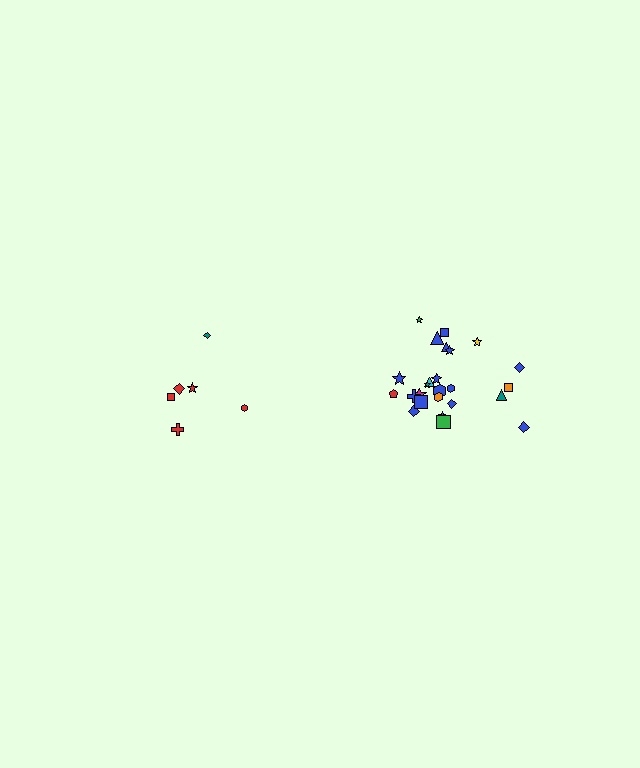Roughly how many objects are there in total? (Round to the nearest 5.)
Roughly 30 objects in total.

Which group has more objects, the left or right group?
The right group.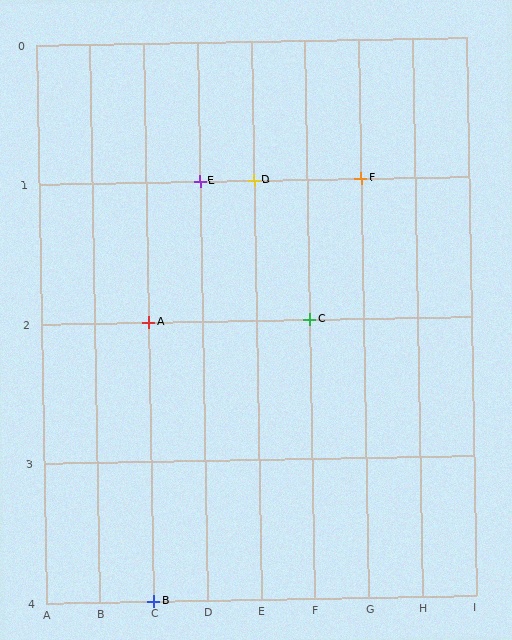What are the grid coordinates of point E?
Point E is at grid coordinates (D, 1).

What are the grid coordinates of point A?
Point A is at grid coordinates (C, 2).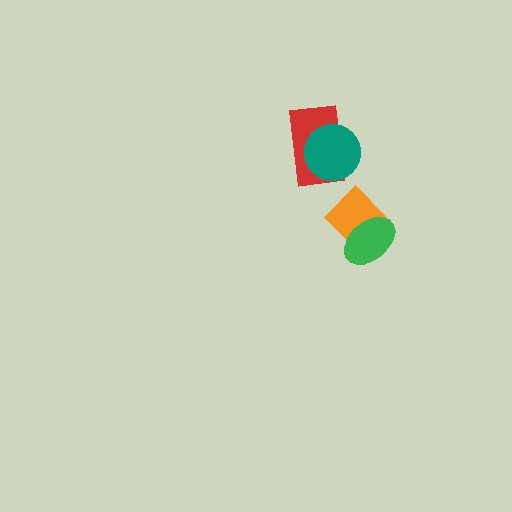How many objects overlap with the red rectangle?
1 object overlaps with the red rectangle.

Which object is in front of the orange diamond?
The green ellipse is in front of the orange diamond.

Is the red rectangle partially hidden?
Yes, it is partially covered by another shape.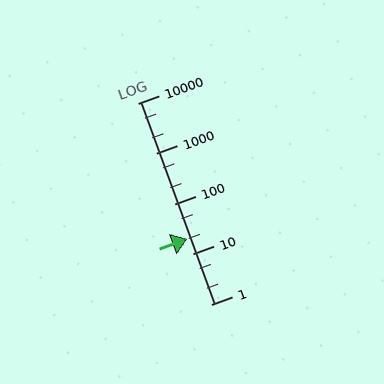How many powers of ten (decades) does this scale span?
The scale spans 4 decades, from 1 to 10000.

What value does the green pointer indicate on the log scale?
The pointer indicates approximately 20.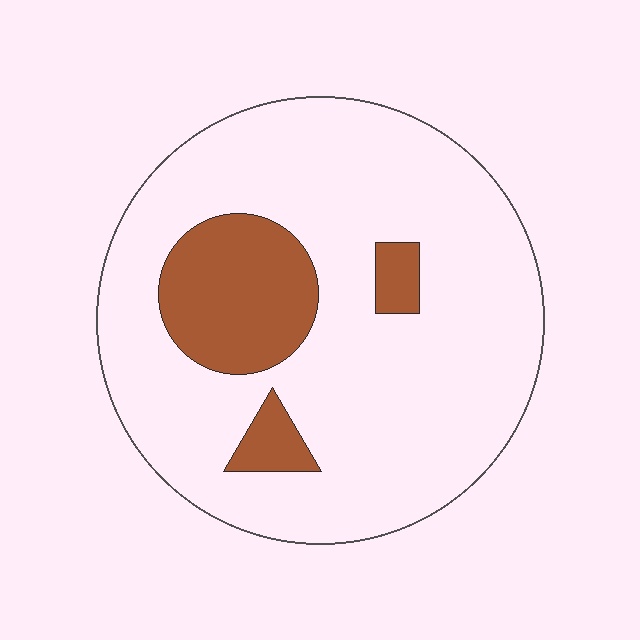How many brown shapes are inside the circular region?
3.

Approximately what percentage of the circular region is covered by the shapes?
Approximately 20%.